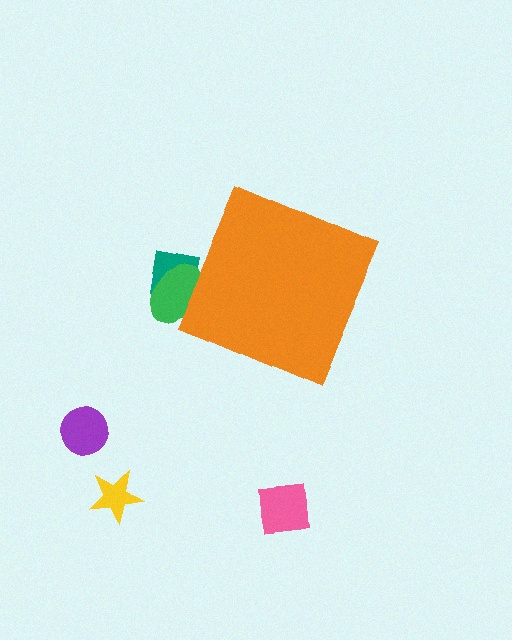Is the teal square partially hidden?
Yes, the teal square is partially hidden behind the orange diamond.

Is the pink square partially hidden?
No, the pink square is fully visible.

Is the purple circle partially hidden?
No, the purple circle is fully visible.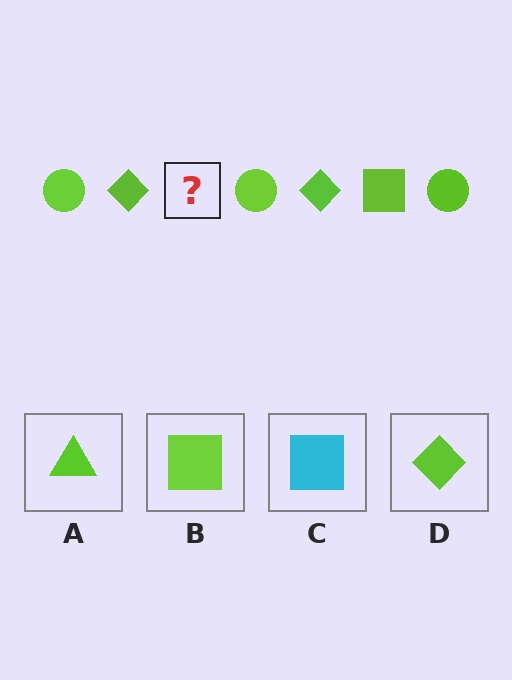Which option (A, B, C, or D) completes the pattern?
B.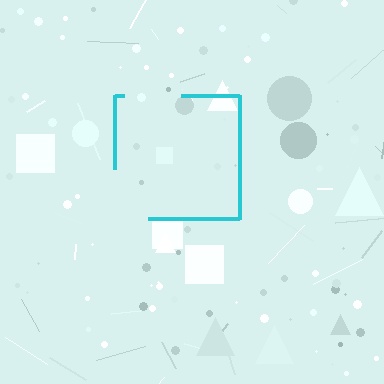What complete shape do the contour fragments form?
The contour fragments form a square.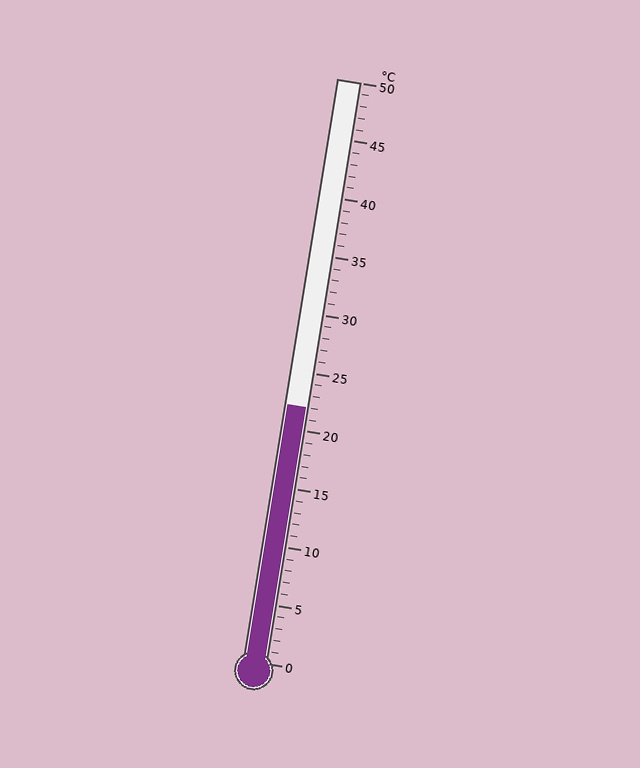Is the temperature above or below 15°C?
The temperature is above 15°C.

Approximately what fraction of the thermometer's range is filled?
The thermometer is filled to approximately 45% of its range.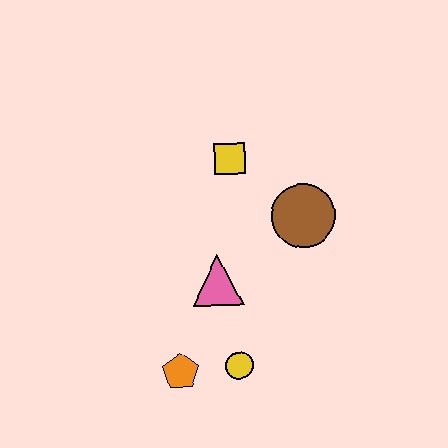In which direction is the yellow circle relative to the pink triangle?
The yellow circle is below the pink triangle.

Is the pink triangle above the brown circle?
No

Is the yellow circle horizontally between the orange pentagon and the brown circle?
Yes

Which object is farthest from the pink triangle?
The yellow square is farthest from the pink triangle.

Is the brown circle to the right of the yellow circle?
Yes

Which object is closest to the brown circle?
The yellow square is closest to the brown circle.